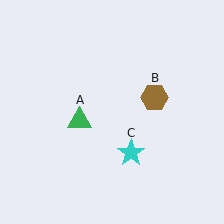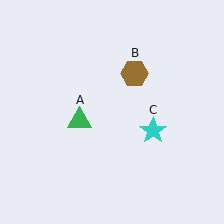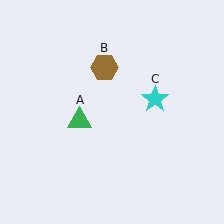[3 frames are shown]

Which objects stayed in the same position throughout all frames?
Green triangle (object A) remained stationary.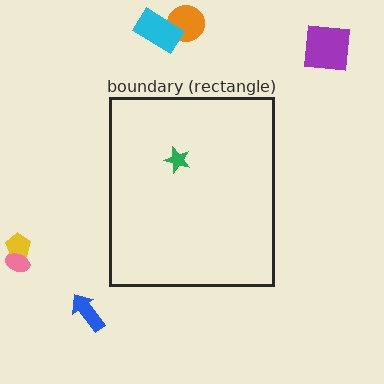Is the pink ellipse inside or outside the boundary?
Outside.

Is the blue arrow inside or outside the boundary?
Outside.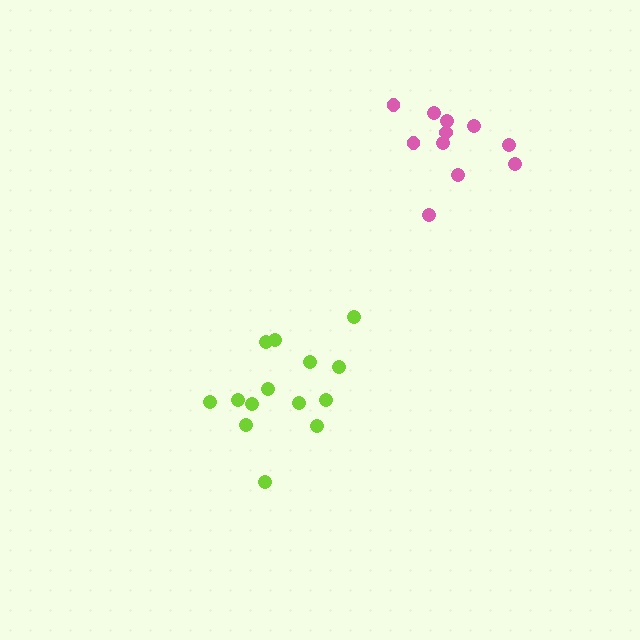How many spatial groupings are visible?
There are 2 spatial groupings.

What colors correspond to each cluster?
The clusters are colored: lime, pink.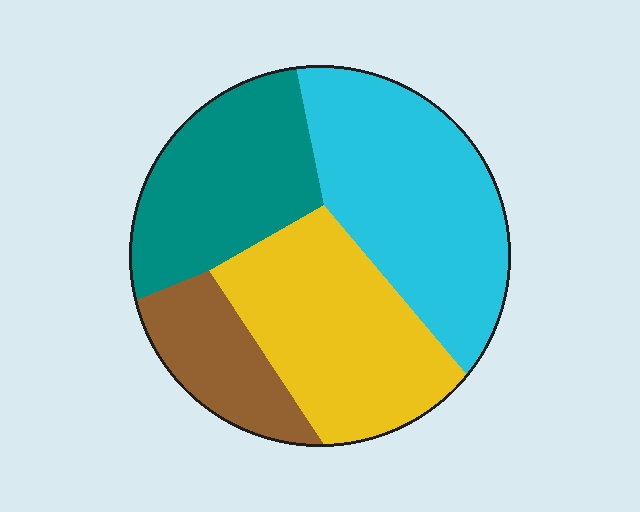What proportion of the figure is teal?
Teal covers 24% of the figure.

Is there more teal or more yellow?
Yellow.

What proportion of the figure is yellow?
Yellow takes up about one quarter (1/4) of the figure.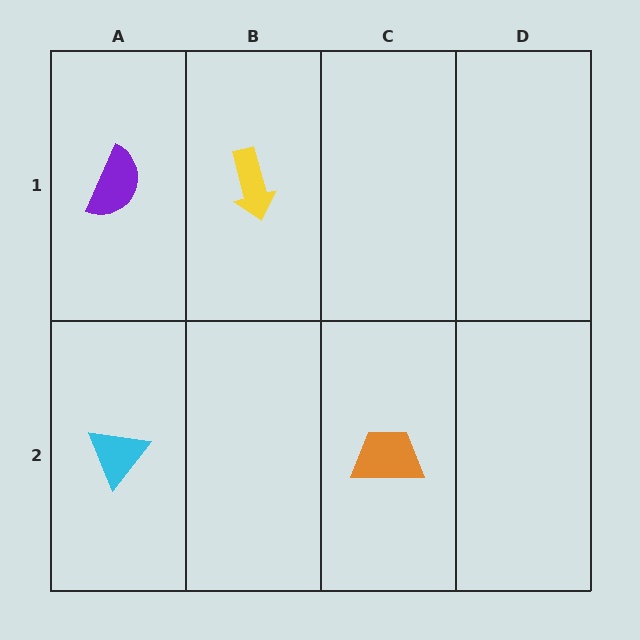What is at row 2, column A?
A cyan triangle.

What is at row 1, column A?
A purple semicircle.